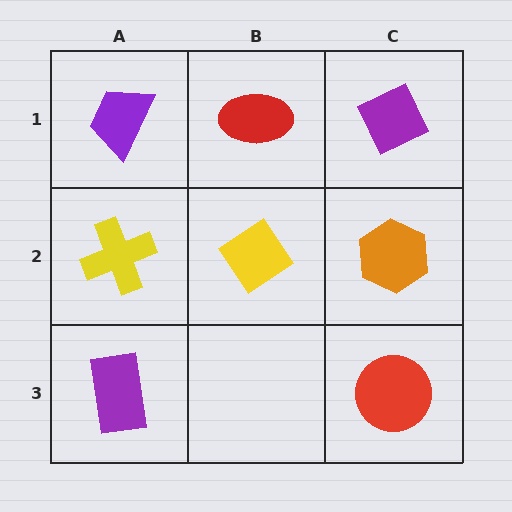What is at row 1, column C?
A purple diamond.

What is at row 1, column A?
A purple trapezoid.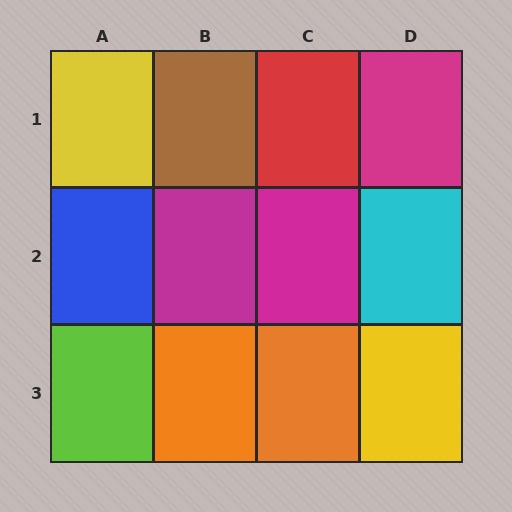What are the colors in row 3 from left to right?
Lime, orange, orange, yellow.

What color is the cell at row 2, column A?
Blue.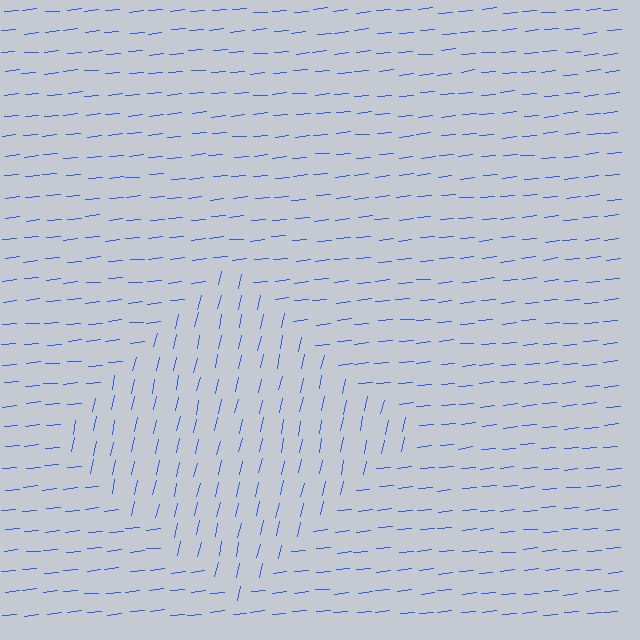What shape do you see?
I see a diamond.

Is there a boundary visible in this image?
Yes, there is a texture boundary formed by a change in line orientation.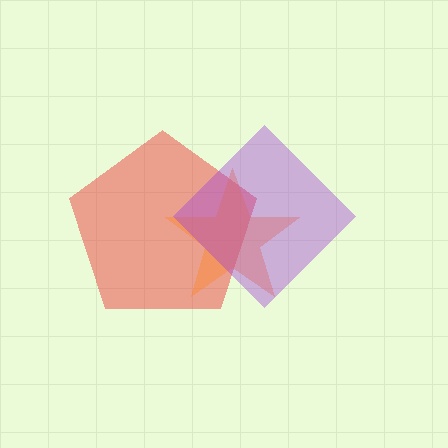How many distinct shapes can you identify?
There are 3 distinct shapes: a red pentagon, an orange star, a purple diamond.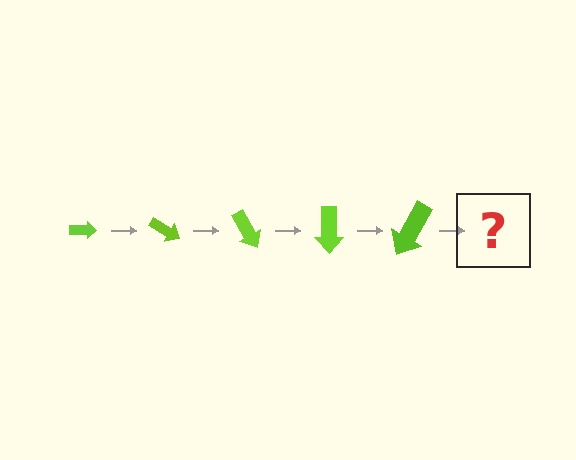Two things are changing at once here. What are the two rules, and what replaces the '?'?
The two rules are that the arrow grows larger each step and it rotates 30 degrees each step. The '?' should be an arrow, larger than the previous one and rotated 150 degrees from the start.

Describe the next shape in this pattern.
It should be an arrow, larger than the previous one and rotated 150 degrees from the start.